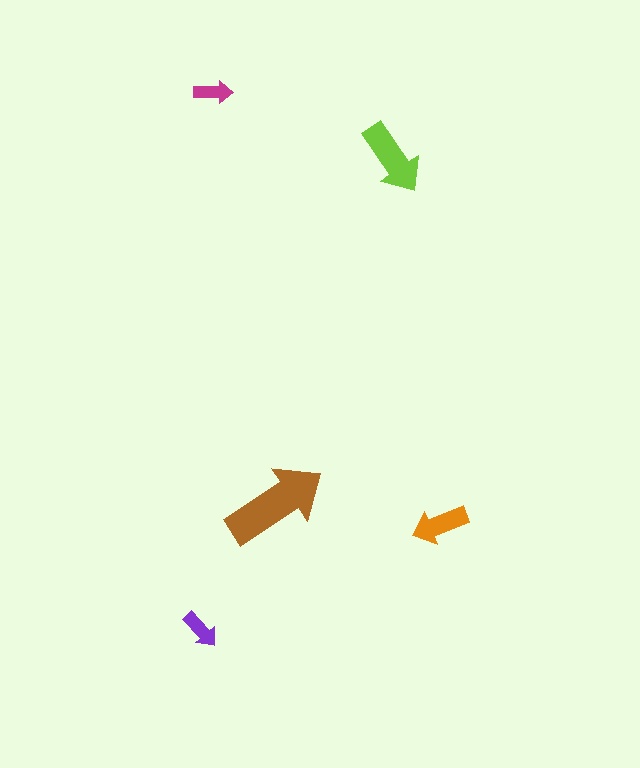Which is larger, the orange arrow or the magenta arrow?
The orange one.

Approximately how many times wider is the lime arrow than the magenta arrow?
About 2 times wider.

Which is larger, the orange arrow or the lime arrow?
The lime one.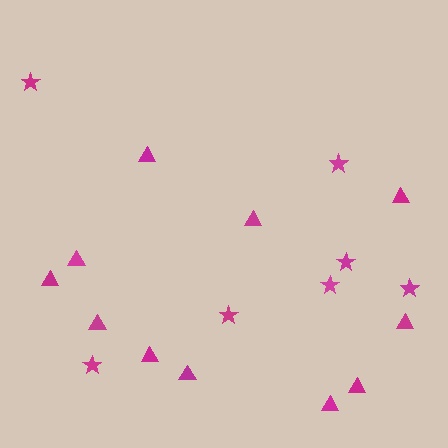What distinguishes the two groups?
There are 2 groups: one group of triangles (11) and one group of stars (7).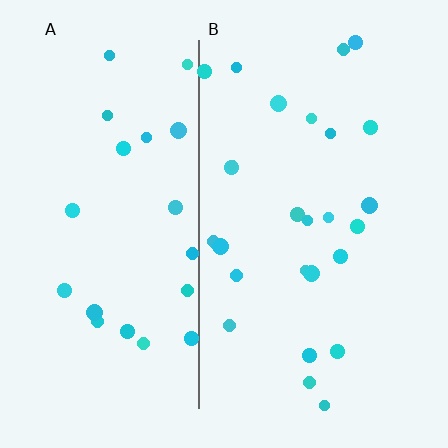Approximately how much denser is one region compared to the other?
Approximately 1.2× — region B over region A.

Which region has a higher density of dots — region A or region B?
B (the right).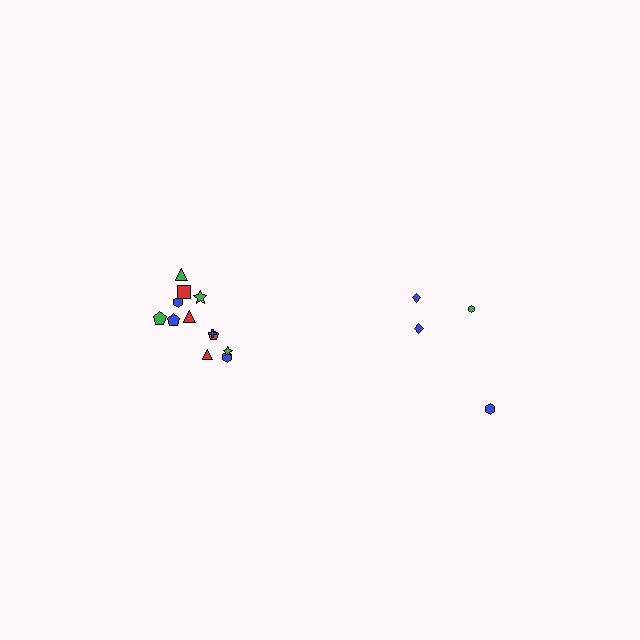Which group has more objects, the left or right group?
The left group.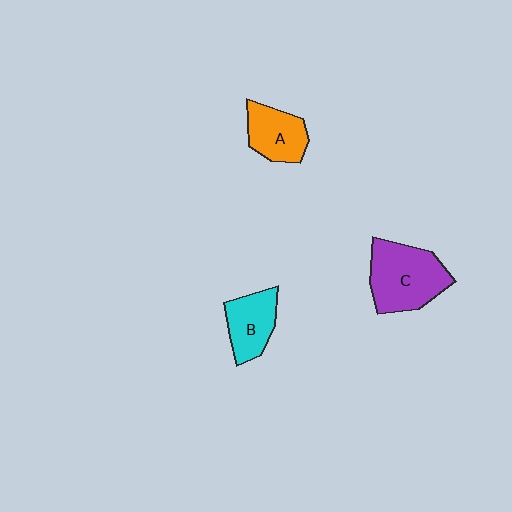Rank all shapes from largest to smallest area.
From largest to smallest: C (purple), B (cyan), A (orange).